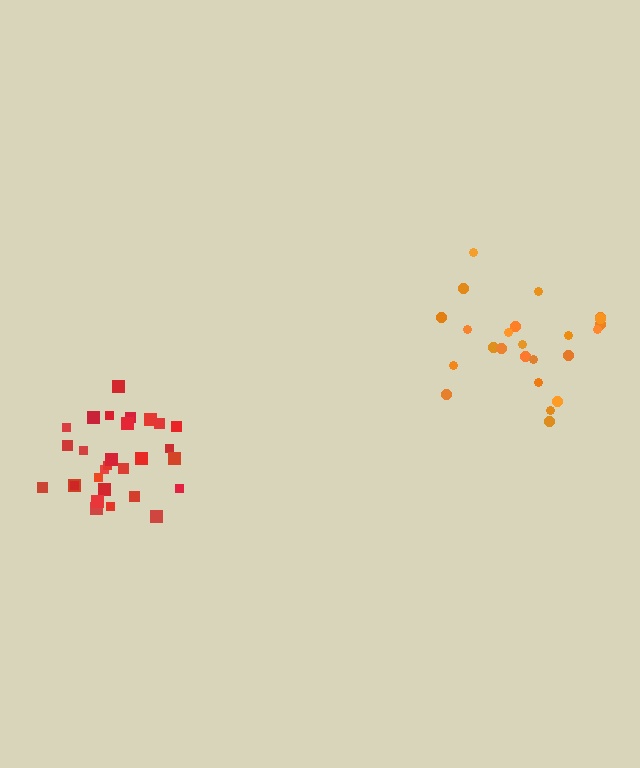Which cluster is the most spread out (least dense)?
Orange.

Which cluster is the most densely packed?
Red.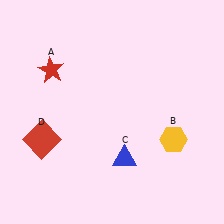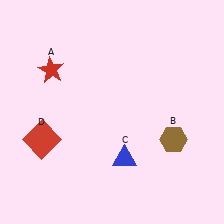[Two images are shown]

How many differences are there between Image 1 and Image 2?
There is 1 difference between the two images.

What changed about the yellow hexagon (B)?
In Image 1, B is yellow. In Image 2, it changed to brown.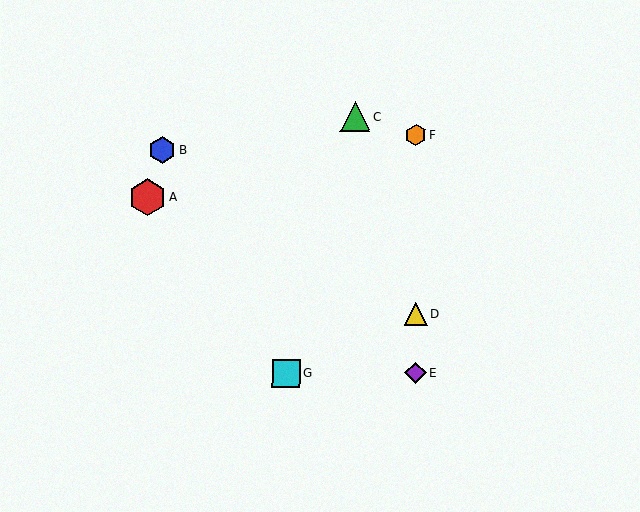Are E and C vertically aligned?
No, E is at x≈415 and C is at x≈355.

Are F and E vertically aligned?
Yes, both are at x≈416.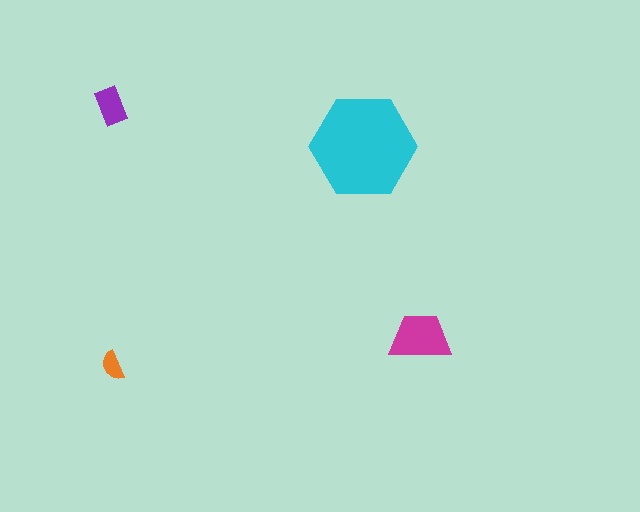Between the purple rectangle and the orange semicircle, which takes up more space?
The purple rectangle.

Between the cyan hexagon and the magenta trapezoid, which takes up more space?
The cyan hexagon.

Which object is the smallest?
The orange semicircle.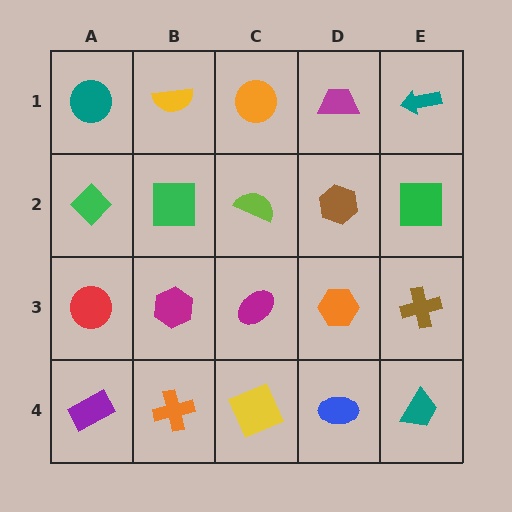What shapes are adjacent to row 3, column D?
A brown hexagon (row 2, column D), a blue ellipse (row 4, column D), a magenta ellipse (row 3, column C), a brown cross (row 3, column E).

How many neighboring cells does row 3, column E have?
3.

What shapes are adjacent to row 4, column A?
A red circle (row 3, column A), an orange cross (row 4, column B).